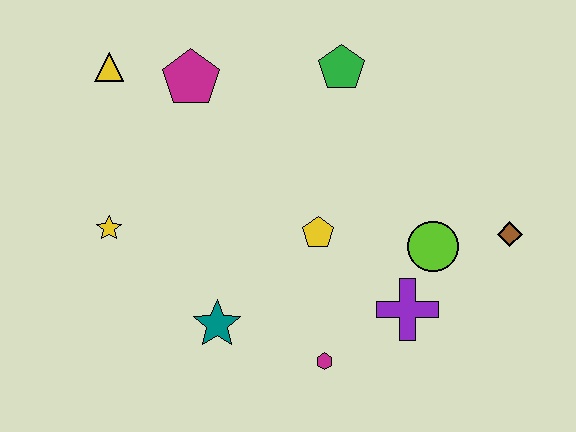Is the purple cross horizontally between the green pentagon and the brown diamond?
Yes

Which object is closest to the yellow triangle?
The magenta pentagon is closest to the yellow triangle.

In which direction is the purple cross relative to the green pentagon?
The purple cross is below the green pentagon.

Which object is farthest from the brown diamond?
The yellow triangle is farthest from the brown diamond.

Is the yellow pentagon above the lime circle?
Yes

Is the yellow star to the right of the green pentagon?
No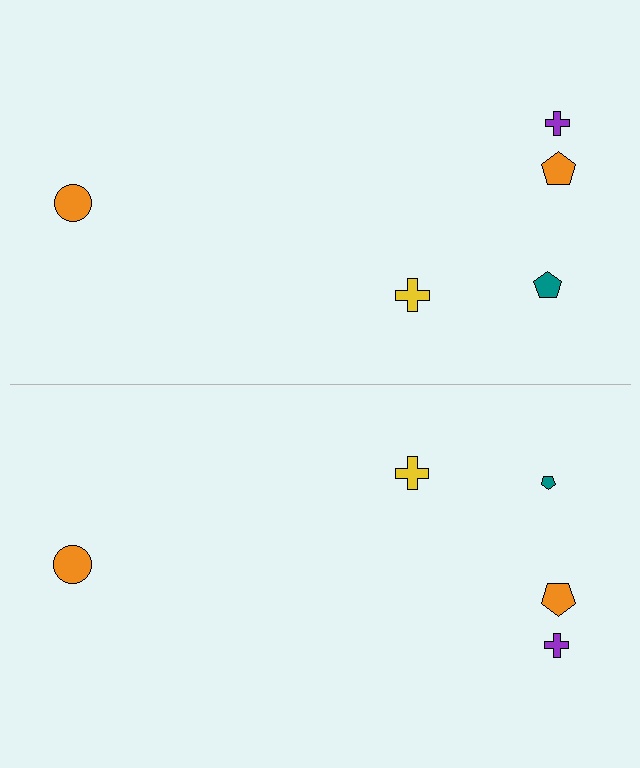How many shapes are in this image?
There are 10 shapes in this image.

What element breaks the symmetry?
The teal pentagon on the bottom side has a different size than its mirror counterpart.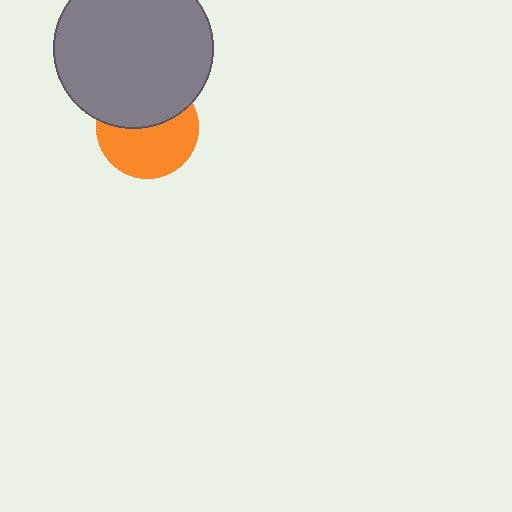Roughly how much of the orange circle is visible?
About half of it is visible (roughly 57%).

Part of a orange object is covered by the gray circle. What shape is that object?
It is a circle.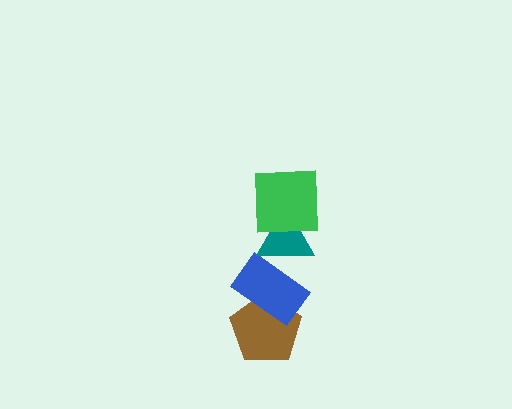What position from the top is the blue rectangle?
The blue rectangle is 3rd from the top.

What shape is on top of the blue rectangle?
The teal triangle is on top of the blue rectangle.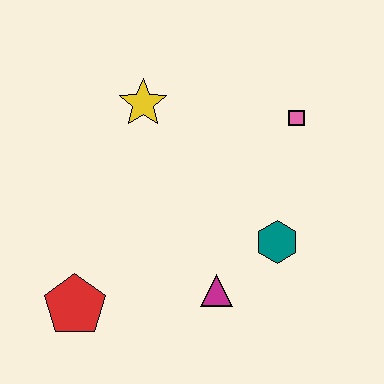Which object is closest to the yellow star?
The pink square is closest to the yellow star.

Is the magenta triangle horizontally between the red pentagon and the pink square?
Yes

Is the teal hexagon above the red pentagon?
Yes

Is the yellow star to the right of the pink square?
No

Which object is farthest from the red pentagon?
The pink square is farthest from the red pentagon.